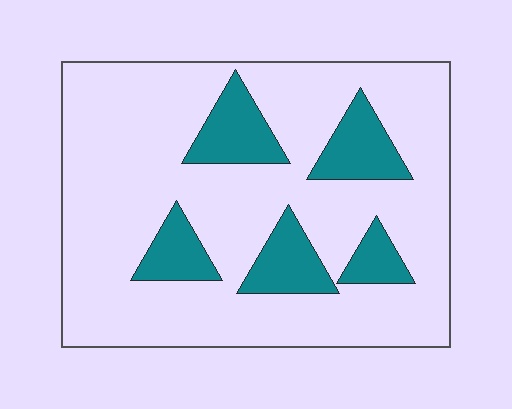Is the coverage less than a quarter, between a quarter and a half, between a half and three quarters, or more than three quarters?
Less than a quarter.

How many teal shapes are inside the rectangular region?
5.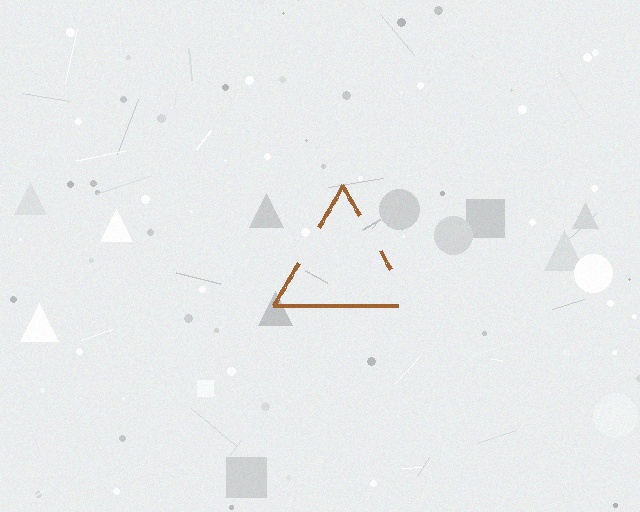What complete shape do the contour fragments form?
The contour fragments form a triangle.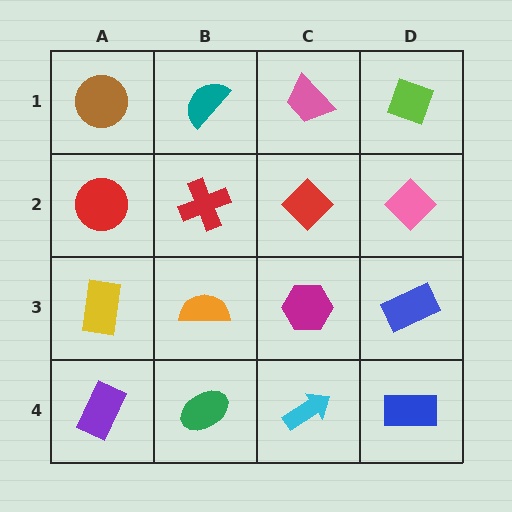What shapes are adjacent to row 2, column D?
A lime diamond (row 1, column D), a blue rectangle (row 3, column D), a red diamond (row 2, column C).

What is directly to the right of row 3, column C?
A blue rectangle.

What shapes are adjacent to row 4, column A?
A yellow rectangle (row 3, column A), a green ellipse (row 4, column B).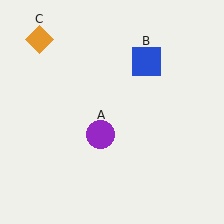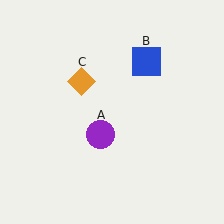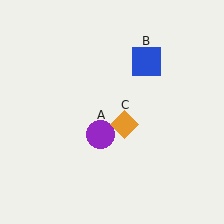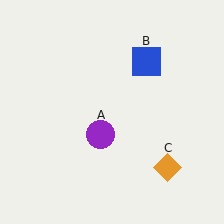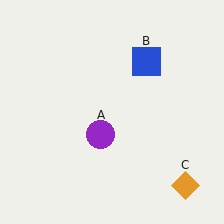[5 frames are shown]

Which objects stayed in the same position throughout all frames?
Purple circle (object A) and blue square (object B) remained stationary.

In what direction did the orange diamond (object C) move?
The orange diamond (object C) moved down and to the right.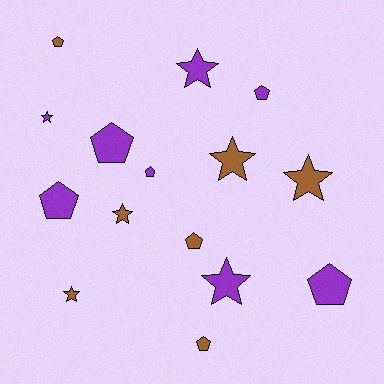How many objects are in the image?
There are 15 objects.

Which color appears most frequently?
Purple, with 8 objects.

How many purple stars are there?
There are 3 purple stars.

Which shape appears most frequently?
Pentagon, with 8 objects.